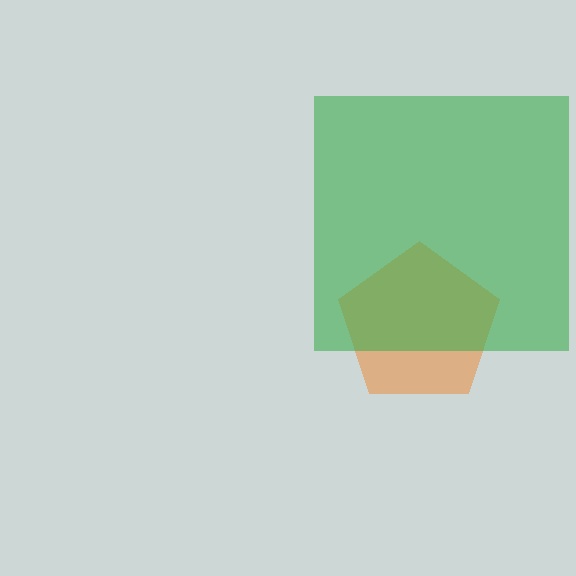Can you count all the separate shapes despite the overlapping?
Yes, there are 2 separate shapes.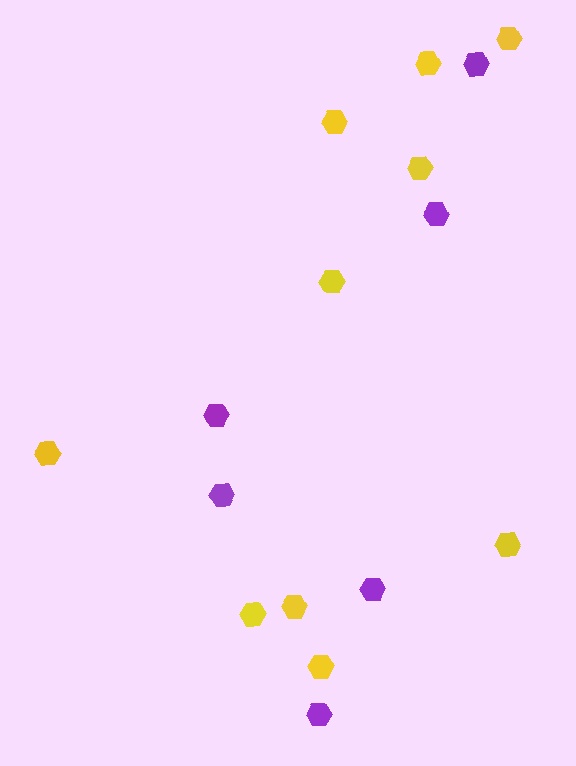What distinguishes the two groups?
There are 2 groups: one group of yellow hexagons (10) and one group of purple hexagons (6).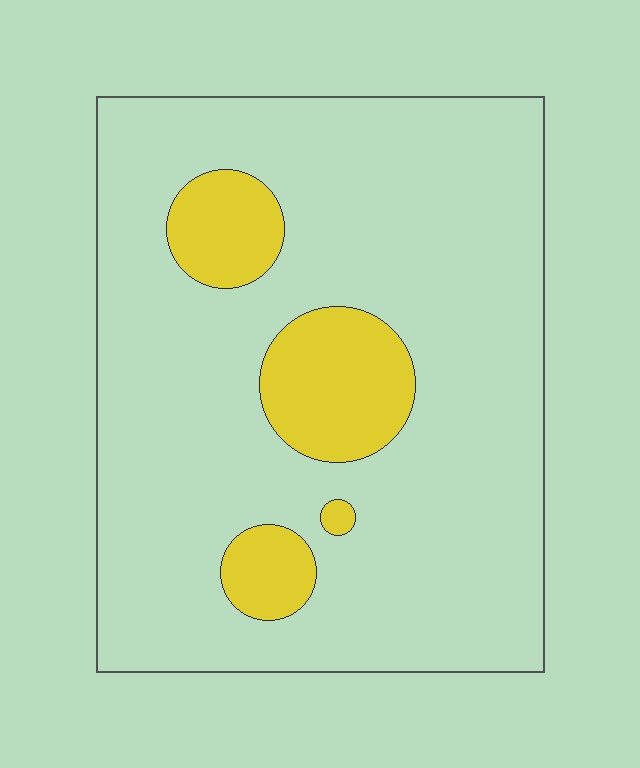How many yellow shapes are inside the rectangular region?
4.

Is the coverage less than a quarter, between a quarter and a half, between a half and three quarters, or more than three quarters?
Less than a quarter.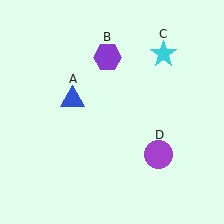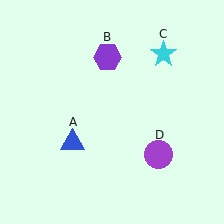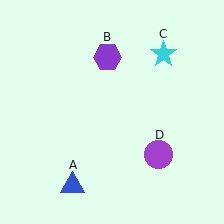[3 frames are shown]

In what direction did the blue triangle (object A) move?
The blue triangle (object A) moved down.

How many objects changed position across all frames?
1 object changed position: blue triangle (object A).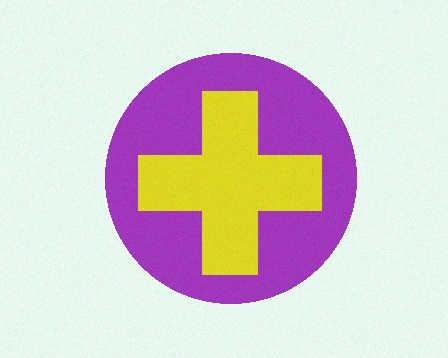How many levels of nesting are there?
2.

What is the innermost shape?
The yellow cross.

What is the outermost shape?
The purple circle.